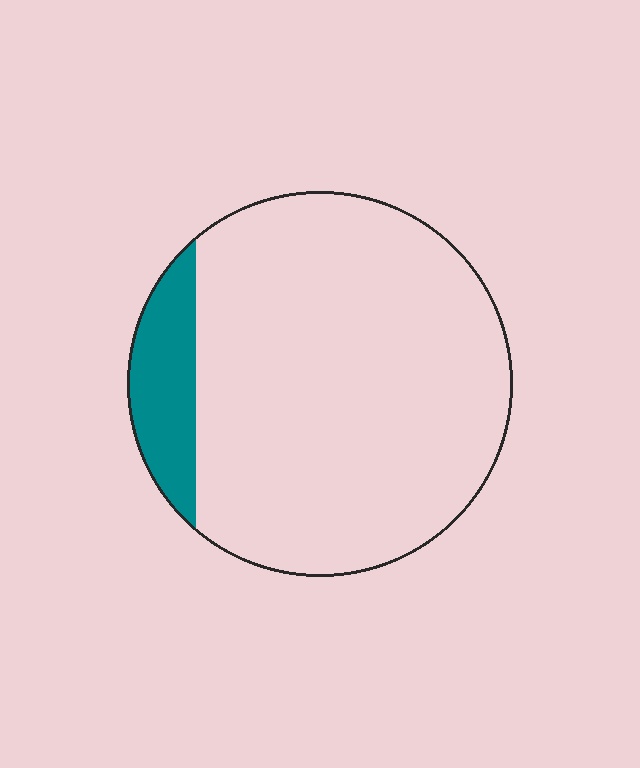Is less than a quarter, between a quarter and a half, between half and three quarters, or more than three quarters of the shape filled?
Less than a quarter.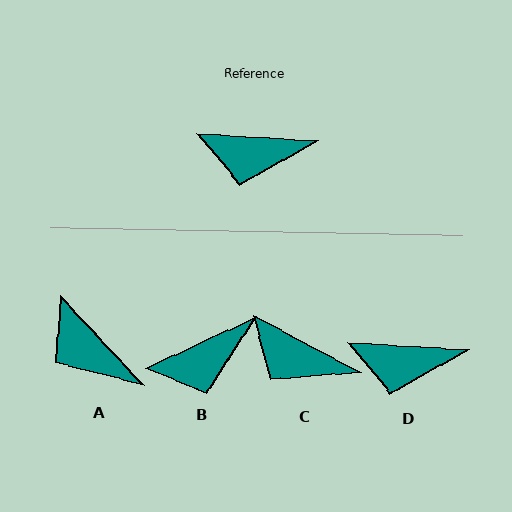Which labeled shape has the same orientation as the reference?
D.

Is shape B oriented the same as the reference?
No, it is off by about 28 degrees.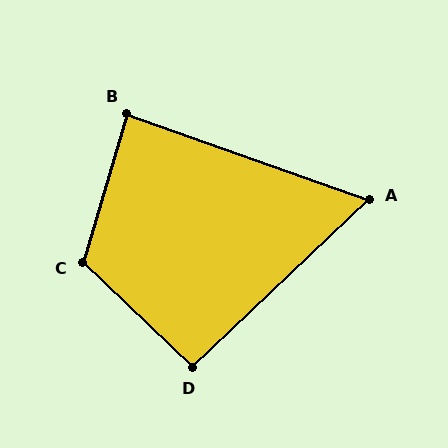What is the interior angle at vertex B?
Approximately 87 degrees (approximately right).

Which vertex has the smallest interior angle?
A, at approximately 63 degrees.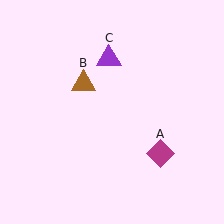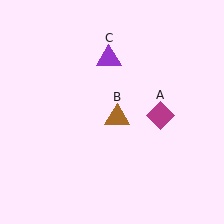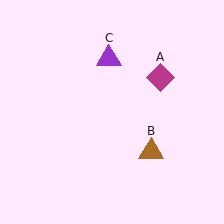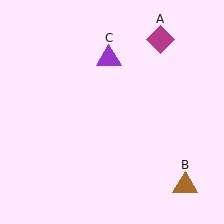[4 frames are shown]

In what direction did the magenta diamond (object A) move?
The magenta diamond (object A) moved up.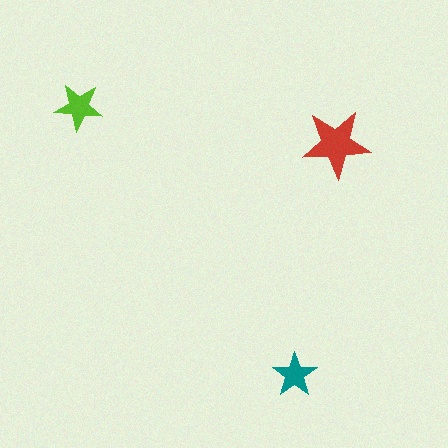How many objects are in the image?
There are 3 objects in the image.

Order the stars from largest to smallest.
the red one, the lime one, the teal one.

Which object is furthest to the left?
The lime star is leftmost.